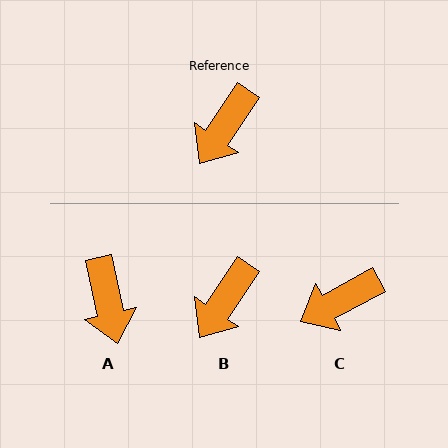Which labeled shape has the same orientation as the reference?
B.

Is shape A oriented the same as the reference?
No, it is off by about 47 degrees.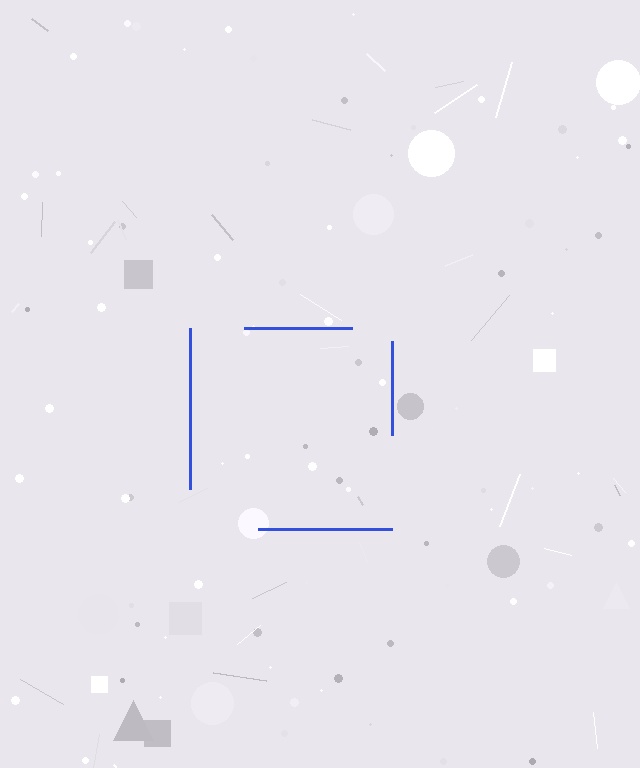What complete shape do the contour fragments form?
The contour fragments form a square.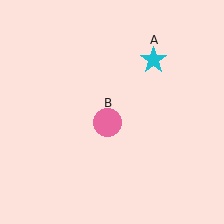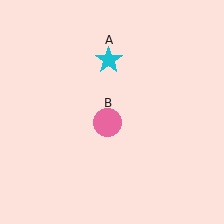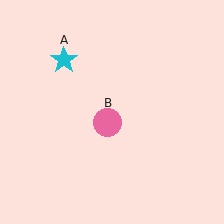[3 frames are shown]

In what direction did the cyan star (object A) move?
The cyan star (object A) moved left.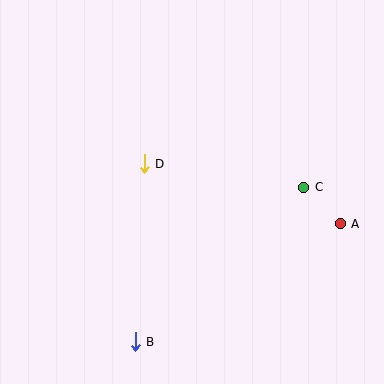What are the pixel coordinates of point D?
Point D is at (144, 164).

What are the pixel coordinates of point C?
Point C is at (304, 187).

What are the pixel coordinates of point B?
Point B is at (135, 342).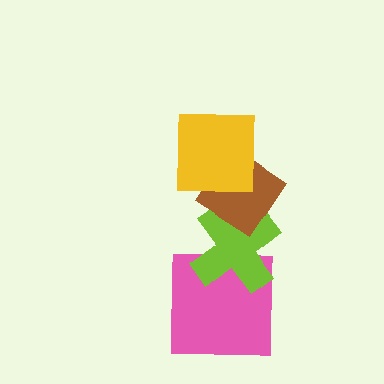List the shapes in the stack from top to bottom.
From top to bottom: the yellow square, the brown diamond, the lime cross, the pink square.